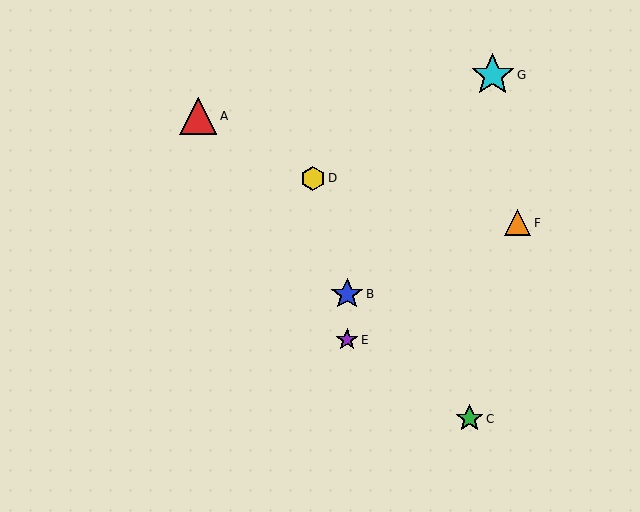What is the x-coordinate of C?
Object C is at x≈469.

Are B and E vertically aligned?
Yes, both are at x≈347.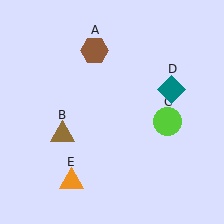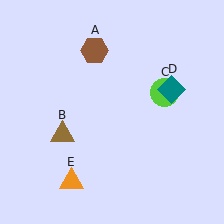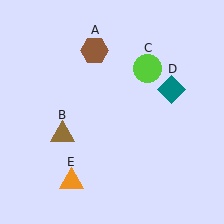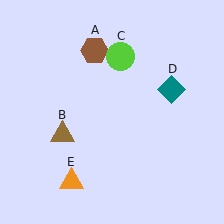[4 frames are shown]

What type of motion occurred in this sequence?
The lime circle (object C) rotated counterclockwise around the center of the scene.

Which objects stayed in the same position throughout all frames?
Brown hexagon (object A) and brown triangle (object B) and teal diamond (object D) and orange triangle (object E) remained stationary.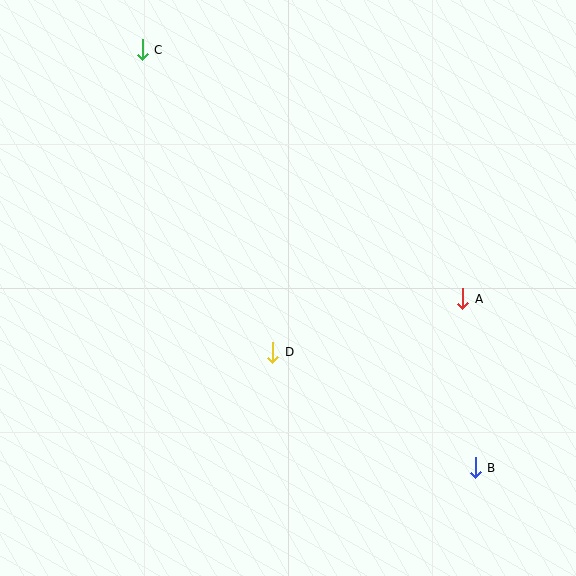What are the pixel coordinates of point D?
Point D is at (273, 352).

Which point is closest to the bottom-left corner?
Point D is closest to the bottom-left corner.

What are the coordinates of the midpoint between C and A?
The midpoint between C and A is at (302, 174).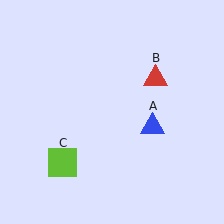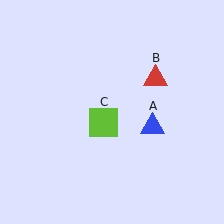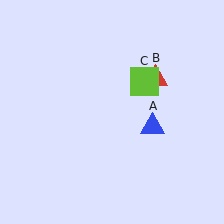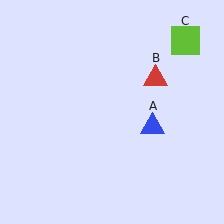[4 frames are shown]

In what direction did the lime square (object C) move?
The lime square (object C) moved up and to the right.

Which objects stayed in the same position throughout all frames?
Blue triangle (object A) and red triangle (object B) remained stationary.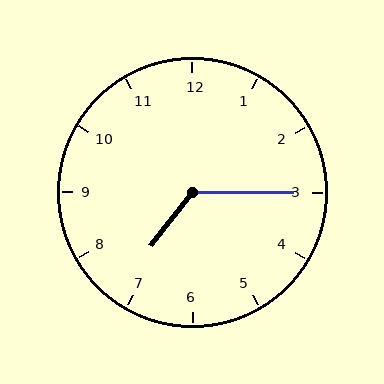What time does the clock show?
7:15.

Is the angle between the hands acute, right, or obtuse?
It is obtuse.